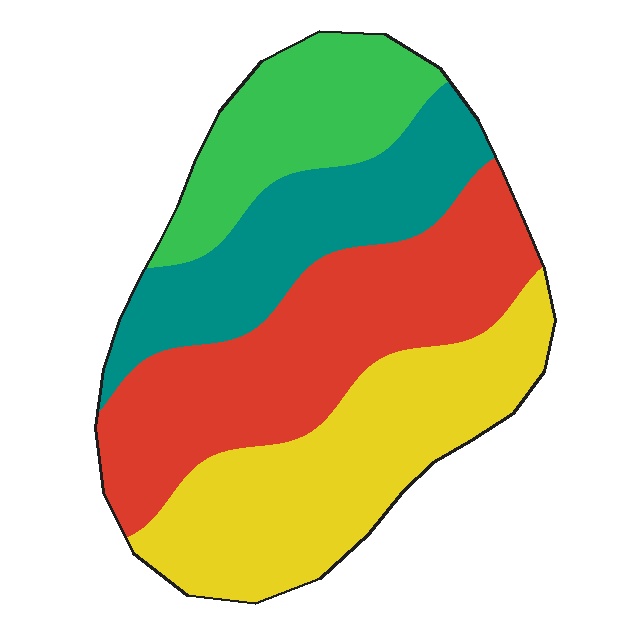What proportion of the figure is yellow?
Yellow takes up about one third (1/3) of the figure.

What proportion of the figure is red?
Red takes up about one third (1/3) of the figure.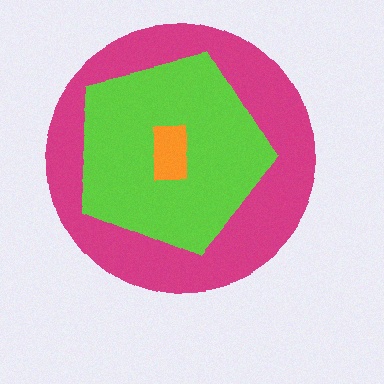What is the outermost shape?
The magenta circle.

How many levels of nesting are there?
3.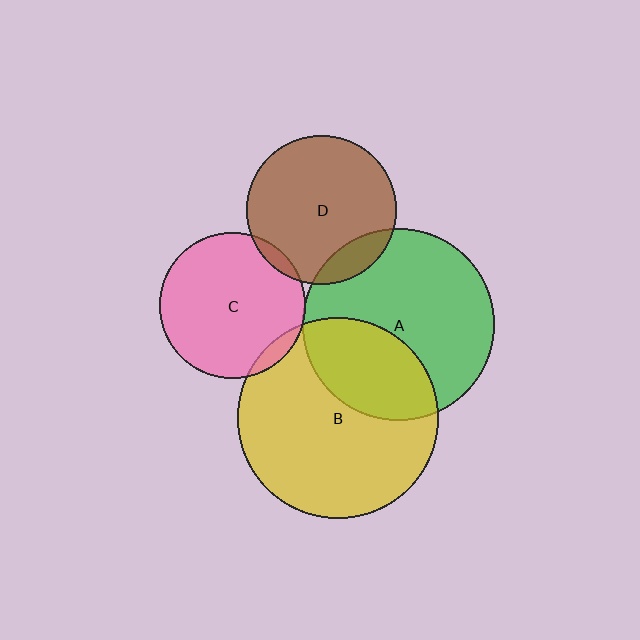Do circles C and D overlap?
Yes.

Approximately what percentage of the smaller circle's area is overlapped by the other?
Approximately 5%.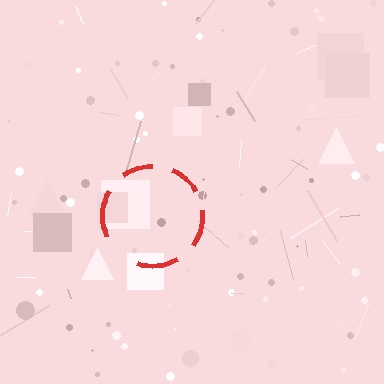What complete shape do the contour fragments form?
The contour fragments form a circle.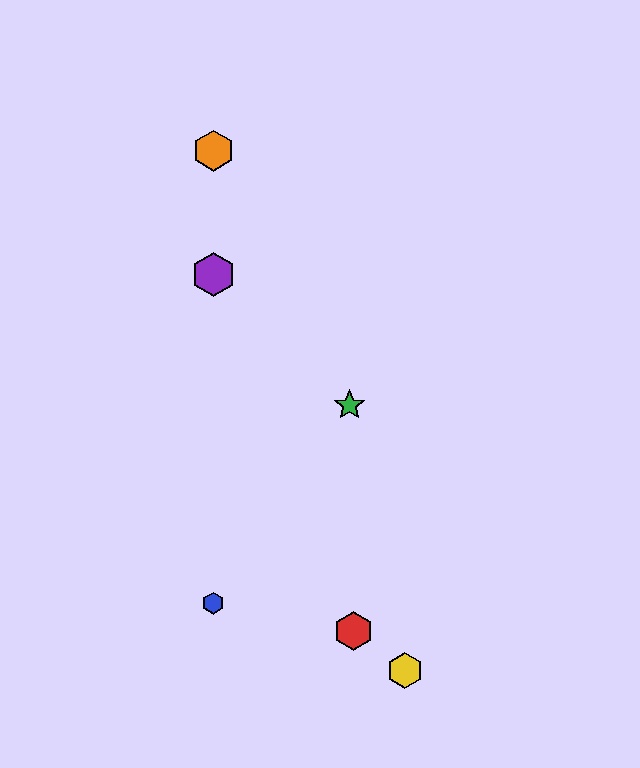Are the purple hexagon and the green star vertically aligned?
No, the purple hexagon is at x≈213 and the green star is at x≈349.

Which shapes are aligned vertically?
The blue hexagon, the purple hexagon, the orange hexagon are aligned vertically.